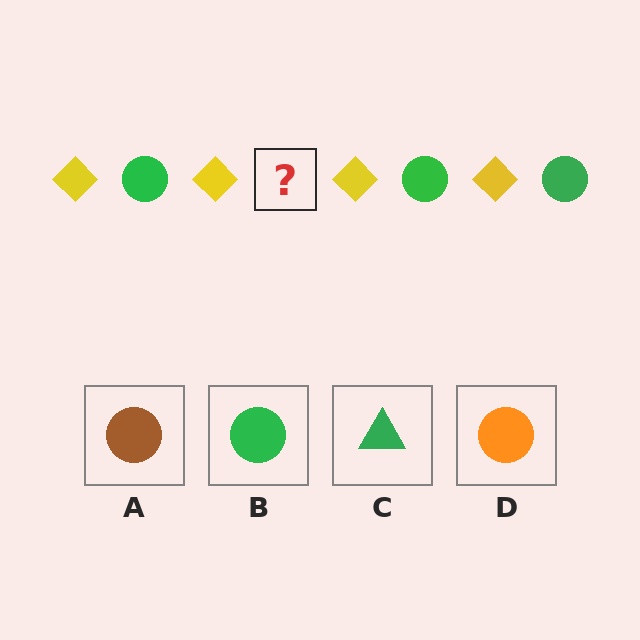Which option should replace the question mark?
Option B.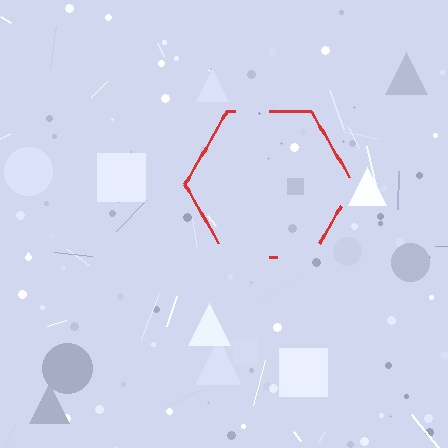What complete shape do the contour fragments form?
The contour fragments form a hexagon.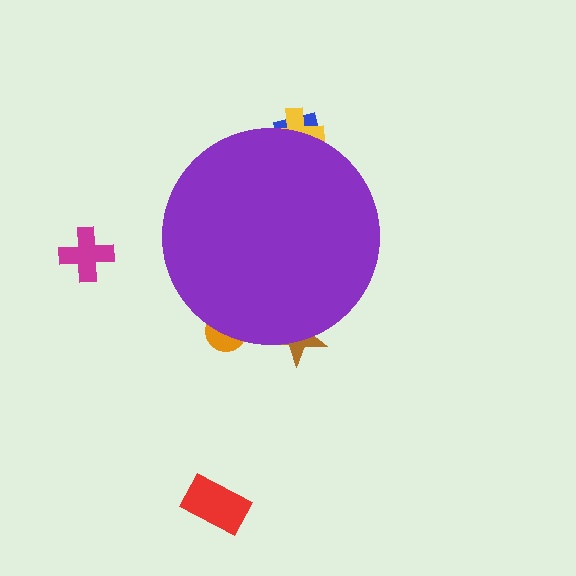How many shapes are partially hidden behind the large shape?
4 shapes are partially hidden.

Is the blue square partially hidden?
Yes, the blue square is partially hidden behind the purple circle.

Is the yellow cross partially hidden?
Yes, the yellow cross is partially hidden behind the purple circle.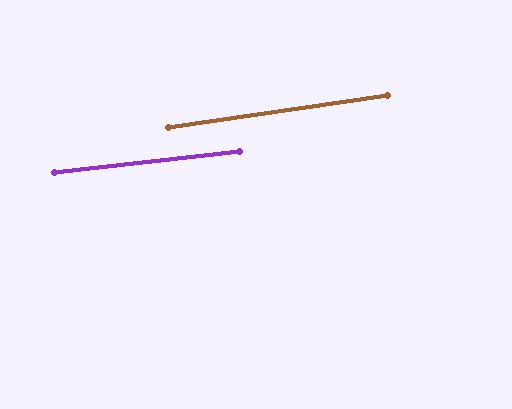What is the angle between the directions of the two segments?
Approximately 2 degrees.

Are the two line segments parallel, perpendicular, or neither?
Parallel — their directions differ by only 1.9°.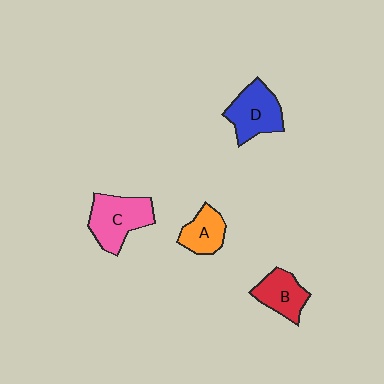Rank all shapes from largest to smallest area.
From largest to smallest: C (pink), D (blue), B (red), A (orange).